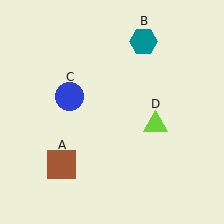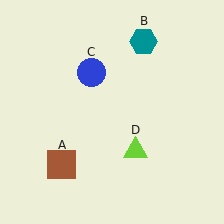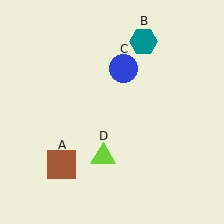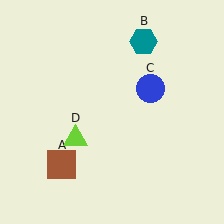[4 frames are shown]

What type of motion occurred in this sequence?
The blue circle (object C), lime triangle (object D) rotated clockwise around the center of the scene.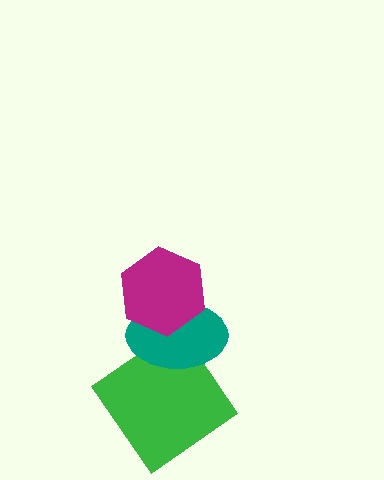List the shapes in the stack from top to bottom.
From top to bottom: the magenta hexagon, the teal ellipse, the green diamond.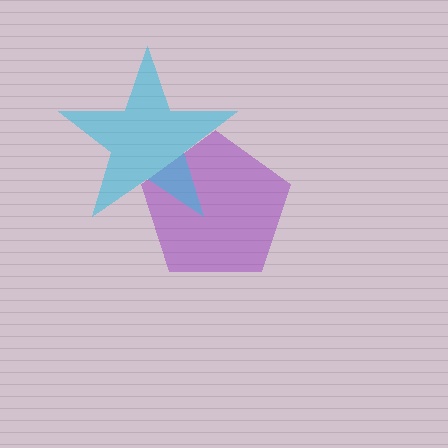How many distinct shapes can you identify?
There are 2 distinct shapes: a purple pentagon, a cyan star.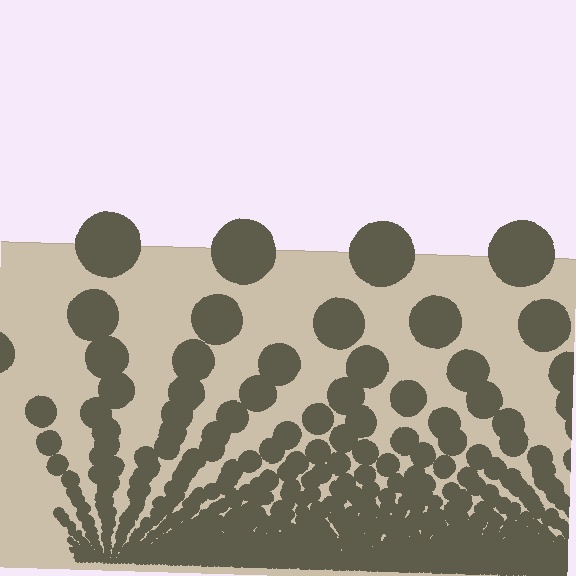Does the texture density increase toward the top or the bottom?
Density increases toward the bottom.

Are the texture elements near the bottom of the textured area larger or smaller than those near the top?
Smaller. The gradient is inverted — elements near the bottom are smaller and denser.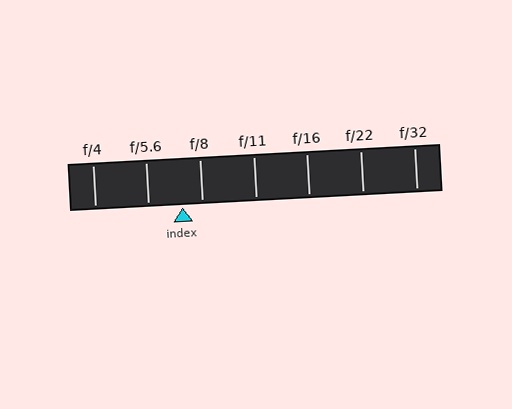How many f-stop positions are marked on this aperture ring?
There are 7 f-stop positions marked.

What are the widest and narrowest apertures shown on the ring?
The widest aperture shown is f/4 and the narrowest is f/32.